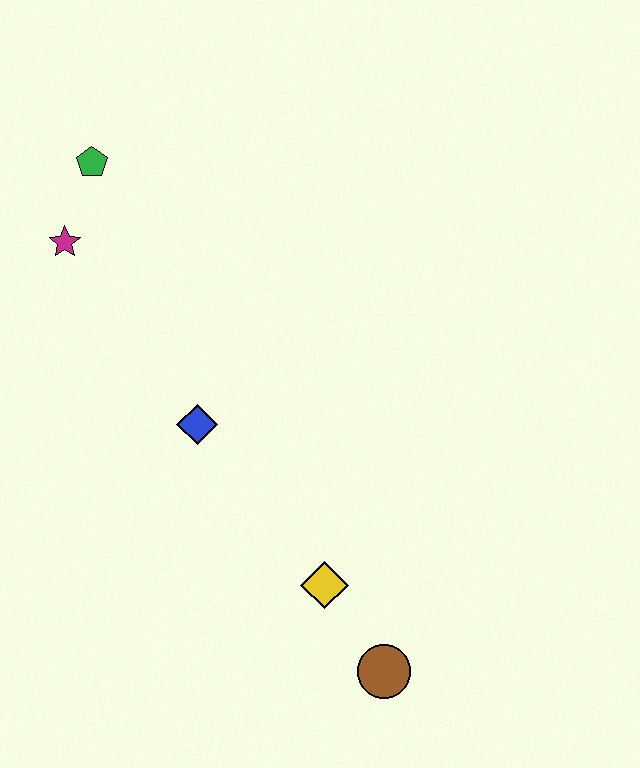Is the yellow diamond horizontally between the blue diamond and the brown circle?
Yes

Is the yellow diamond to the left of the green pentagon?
No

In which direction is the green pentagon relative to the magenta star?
The green pentagon is above the magenta star.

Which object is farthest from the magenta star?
The brown circle is farthest from the magenta star.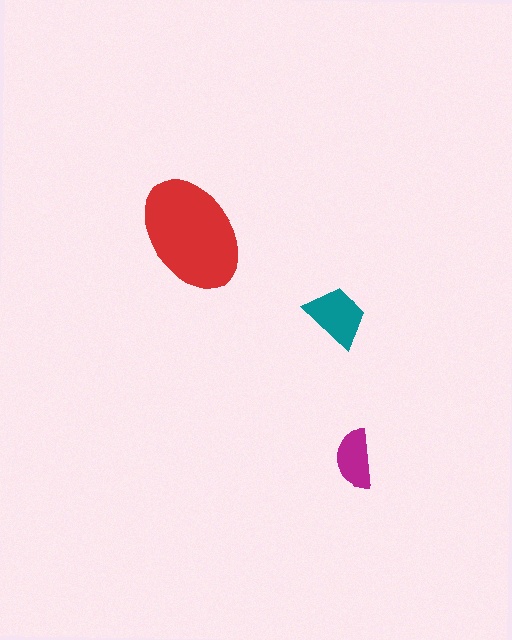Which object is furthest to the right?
The magenta semicircle is rightmost.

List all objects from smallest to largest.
The magenta semicircle, the teal trapezoid, the red ellipse.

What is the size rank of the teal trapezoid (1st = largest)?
2nd.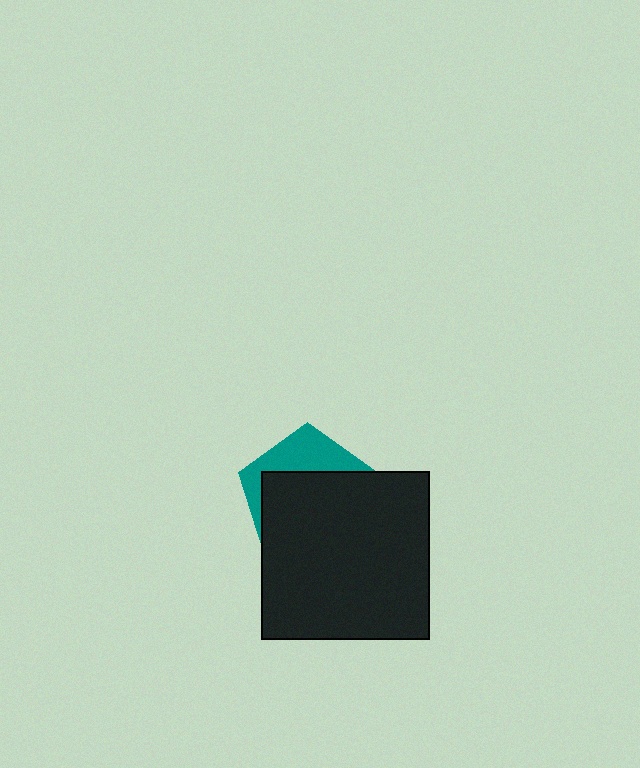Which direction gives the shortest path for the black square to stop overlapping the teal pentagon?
Moving down gives the shortest separation.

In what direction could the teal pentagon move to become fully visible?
The teal pentagon could move up. That would shift it out from behind the black square entirely.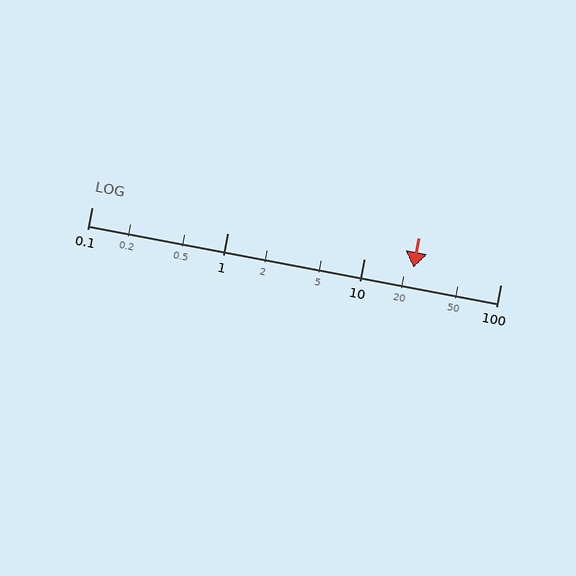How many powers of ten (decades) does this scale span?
The scale spans 3 decades, from 0.1 to 100.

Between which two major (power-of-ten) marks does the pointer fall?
The pointer is between 10 and 100.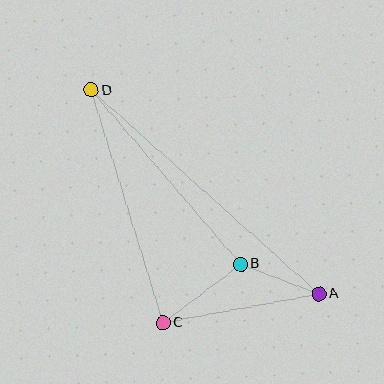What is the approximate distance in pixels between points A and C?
The distance between A and C is approximately 159 pixels.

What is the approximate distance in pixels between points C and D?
The distance between C and D is approximately 244 pixels.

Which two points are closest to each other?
Points A and B are closest to each other.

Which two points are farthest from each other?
Points A and D are farthest from each other.